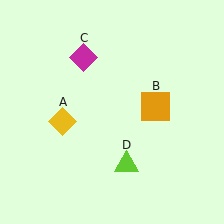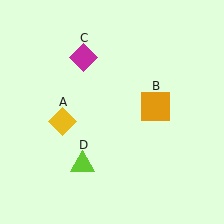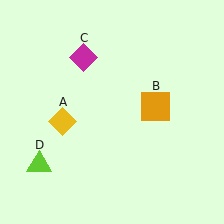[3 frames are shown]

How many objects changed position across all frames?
1 object changed position: lime triangle (object D).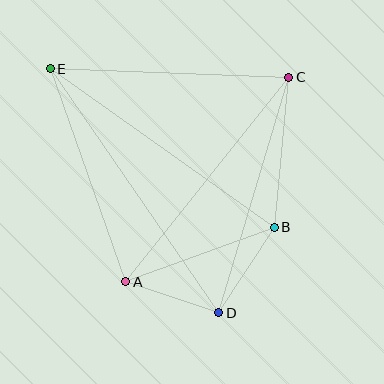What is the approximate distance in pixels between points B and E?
The distance between B and E is approximately 274 pixels.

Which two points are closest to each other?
Points A and D are closest to each other.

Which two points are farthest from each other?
Points D and E are farthest from each other.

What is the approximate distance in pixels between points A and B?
The distance between A and B is approximately 158 pixels.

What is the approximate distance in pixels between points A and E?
The distance between A and E is approximately 226 pixels.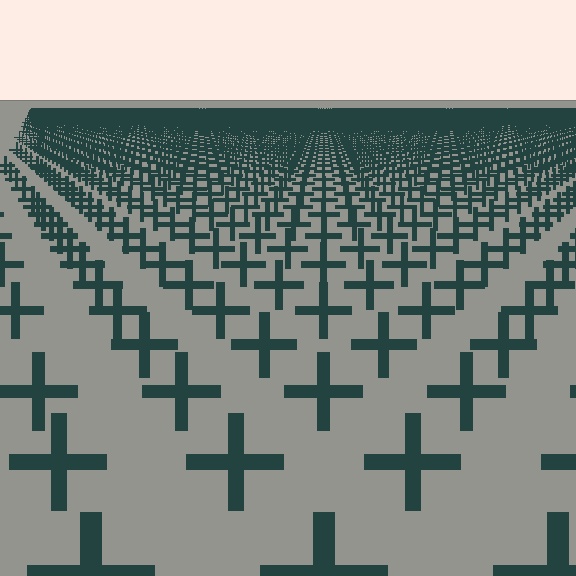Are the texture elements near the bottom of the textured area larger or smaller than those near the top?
Larger. Near the bottom, elements are closer to the viewer and appear at a bigger on-screen size.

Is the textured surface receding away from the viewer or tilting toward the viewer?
The surface is receding away from the viewer. Texture elements get smaller and denser toward the top.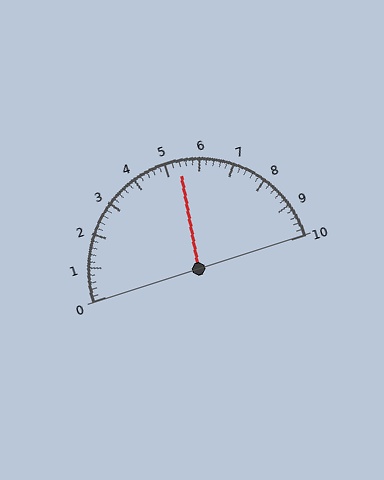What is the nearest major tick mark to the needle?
The nearest major tick mark is 5.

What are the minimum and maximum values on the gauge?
The gauge ranges from 0 to 10.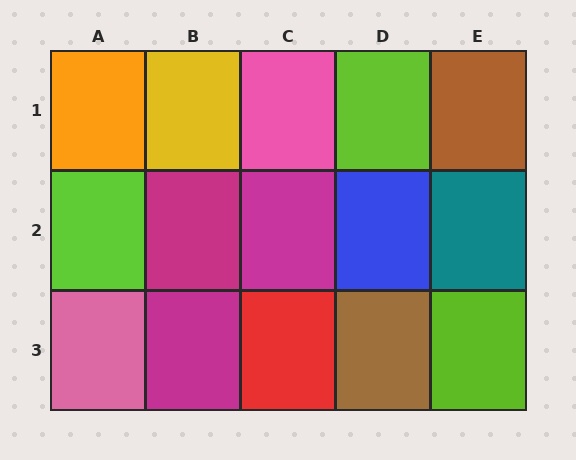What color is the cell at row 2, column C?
Magenta.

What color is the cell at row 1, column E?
Brown.